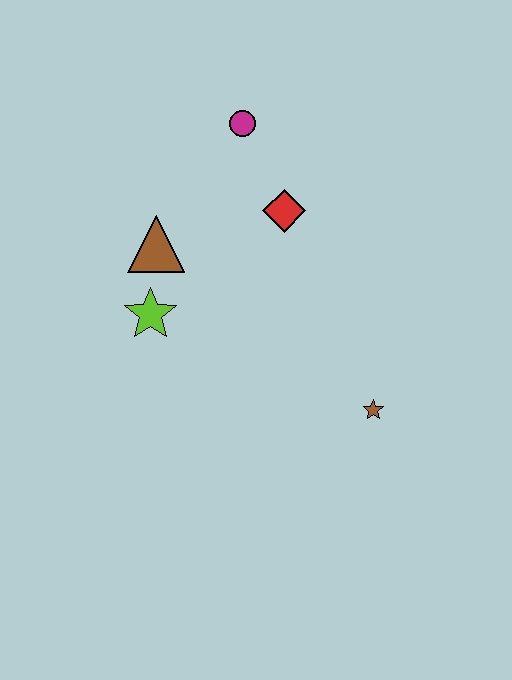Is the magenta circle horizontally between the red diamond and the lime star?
Yes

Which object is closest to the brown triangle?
The lime star is closest to the brown triangle.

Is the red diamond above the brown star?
Yes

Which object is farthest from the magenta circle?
The brown star is farthest from the magenta circle.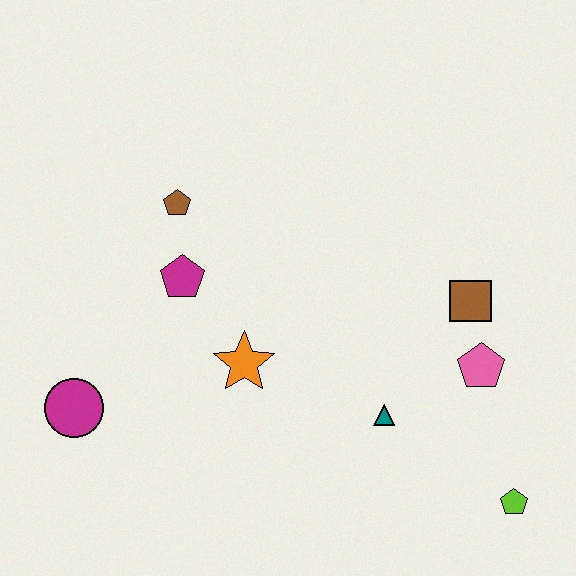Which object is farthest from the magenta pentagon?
The lime pentagon is farthest from the magenta pentagon.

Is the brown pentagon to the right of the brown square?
No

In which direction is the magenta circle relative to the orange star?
The magenta circle is to the left of the orange star.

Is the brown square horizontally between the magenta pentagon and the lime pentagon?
Yes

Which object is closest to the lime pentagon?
The pink pentagon is closest to the lime pentagon.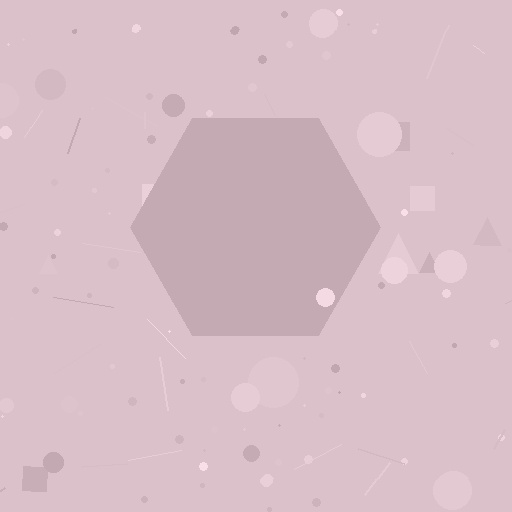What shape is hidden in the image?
A hexagon is hidden in the image.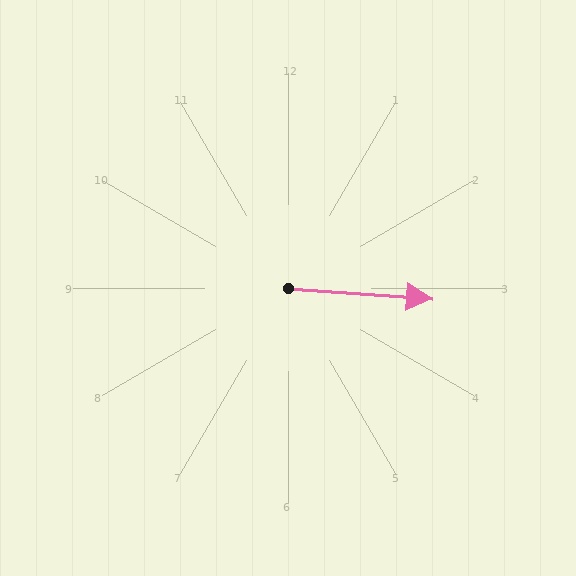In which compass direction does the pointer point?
East.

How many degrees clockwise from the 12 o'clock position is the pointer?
Approximately 94 degrees.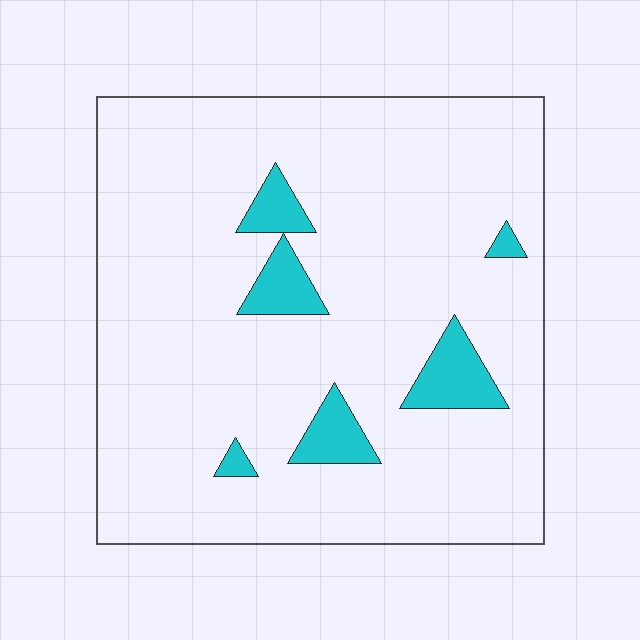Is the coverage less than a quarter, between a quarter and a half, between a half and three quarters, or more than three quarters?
Less than a quarter.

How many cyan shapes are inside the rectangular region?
6.